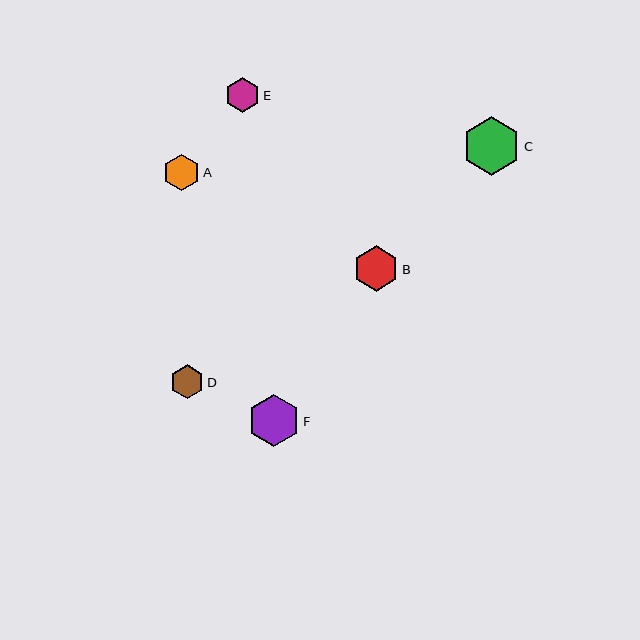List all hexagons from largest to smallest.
From largest to smallest: C, F, B, A, E, D.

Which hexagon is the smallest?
Hexagon D is the smallest with a size of approximately 34 pixels.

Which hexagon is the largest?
Hexagon C is the largest with a size of approximately 58 pixels.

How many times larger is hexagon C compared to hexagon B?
Hexagon C is approximately 1.3 times the size of hexagon B.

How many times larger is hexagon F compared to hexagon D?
Hexagon F is approximately 1.5 times the size of hexagon D.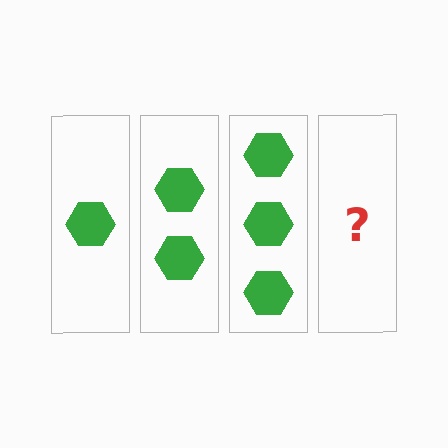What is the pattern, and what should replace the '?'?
The pattern is that each step adds one more hexagon. The '?' should be 4 hexagons.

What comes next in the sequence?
The next element should be 4 hexagons.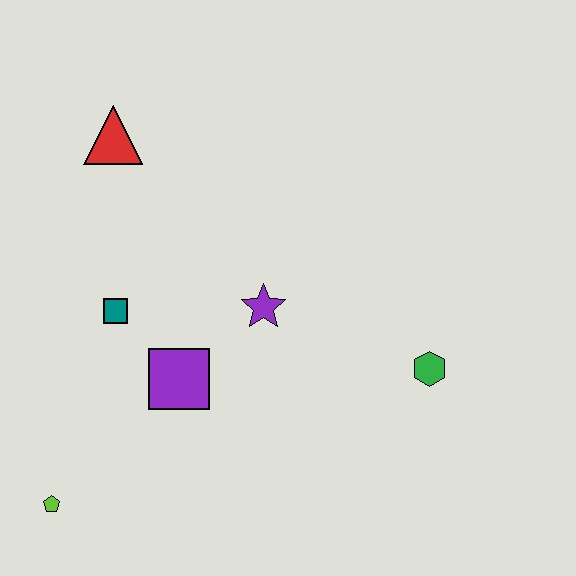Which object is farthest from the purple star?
The lime pentagon is farthest from the purple star.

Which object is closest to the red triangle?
The teal square is closest to the red triangle.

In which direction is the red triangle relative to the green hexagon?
The red triangle is to the left of the green hexagon.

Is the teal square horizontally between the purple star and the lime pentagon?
Yes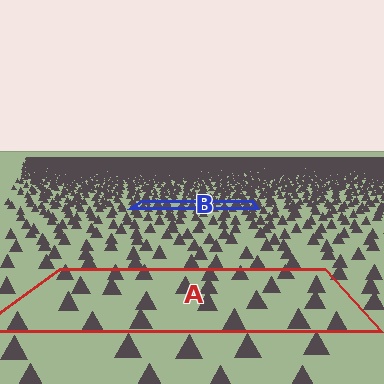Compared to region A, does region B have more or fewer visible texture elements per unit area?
Region B has more texture elements per unit area — they are packed more densely because it is farther away.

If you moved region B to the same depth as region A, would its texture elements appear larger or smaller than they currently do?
They would appear larger. At a closer depth, the same texture elements are projected at a bigger on-screen size.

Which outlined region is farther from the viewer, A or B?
Region B is farther from the viewer — the texture elements inside it appear smaller and more densely packed.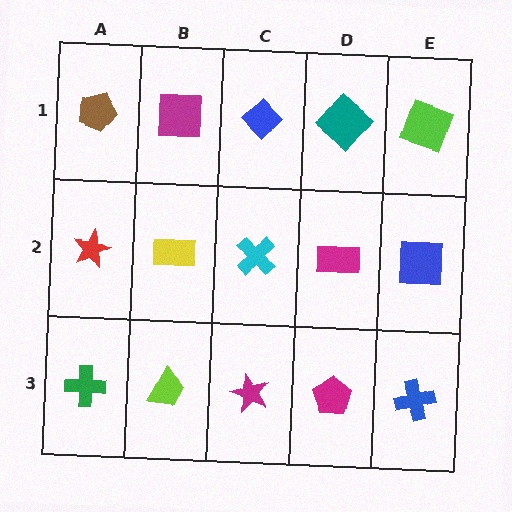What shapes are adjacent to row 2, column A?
A brown pentagon (row 1, column A), a green cross (row 3, column A), a yellow rectangle (row 2, column B).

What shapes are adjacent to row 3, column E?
A blue square (row 2, column E), a magenta pentagon (row 3, column D).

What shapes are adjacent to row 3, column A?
A red star (row 2, column A), a lime trapezoid (row 3, column B).